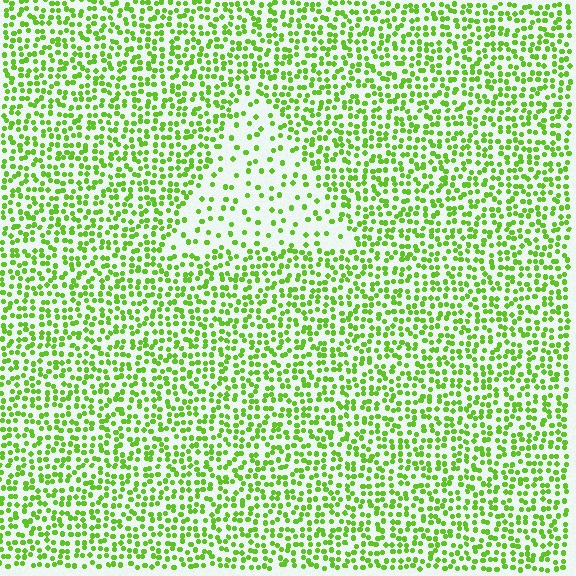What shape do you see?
I see a triangle.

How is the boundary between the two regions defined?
The boundary is defined by a change in element density (approximately 2.6x ratio). All elements are the same color, size, and shape.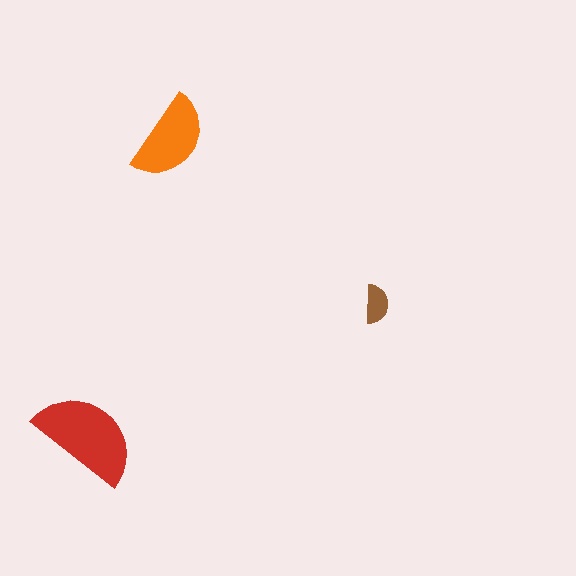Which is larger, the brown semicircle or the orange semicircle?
The orange one.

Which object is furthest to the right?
The brown semicircle is rightmost.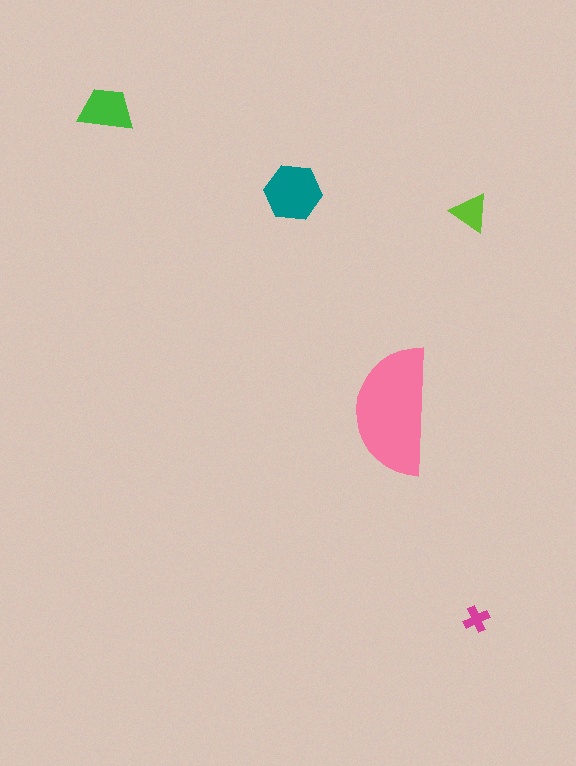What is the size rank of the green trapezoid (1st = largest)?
3rd.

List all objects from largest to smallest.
The pink semicircle, the teal hexagon, the green trapezoid, the lime triangle, the magenta cross.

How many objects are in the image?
There are 5 objects in the image.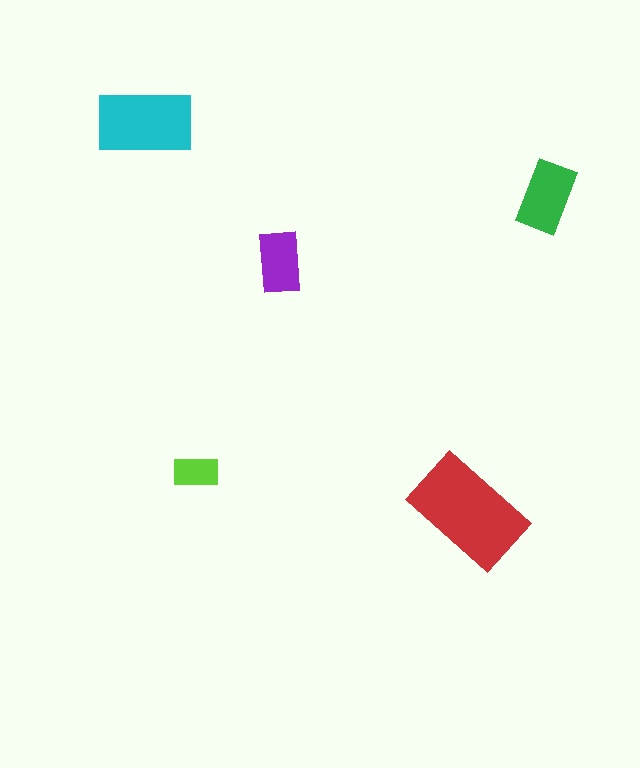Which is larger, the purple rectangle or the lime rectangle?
The purple one.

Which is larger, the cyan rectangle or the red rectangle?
The red one.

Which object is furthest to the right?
The green rectangle is rightmost.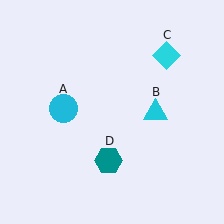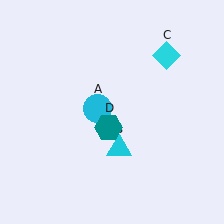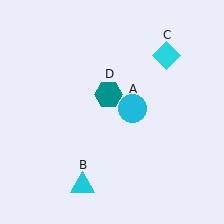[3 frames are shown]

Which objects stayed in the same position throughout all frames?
Cyan diamond (object C) remained stationary.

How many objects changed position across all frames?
3 objects changed position: cyan circle (object A), cyan triangle (object B), teal hexagon (object D).